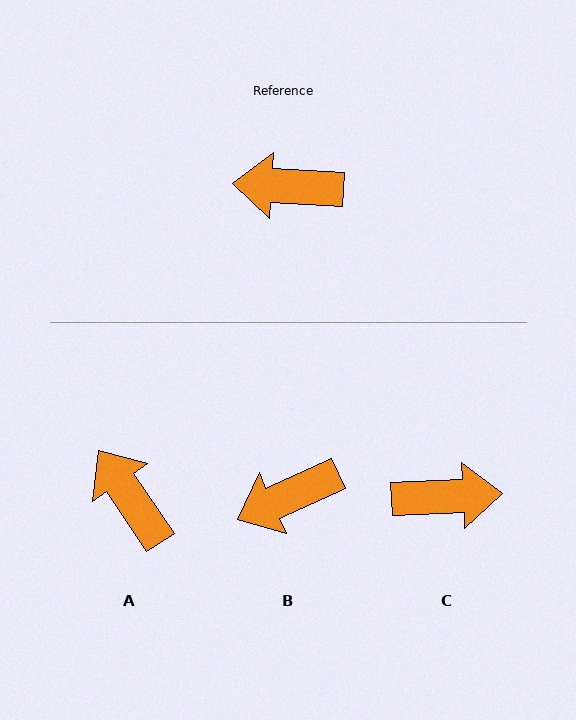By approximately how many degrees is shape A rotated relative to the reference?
Approximately 53 degrees clockwise.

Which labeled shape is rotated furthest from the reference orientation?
C, about 174 degrees away.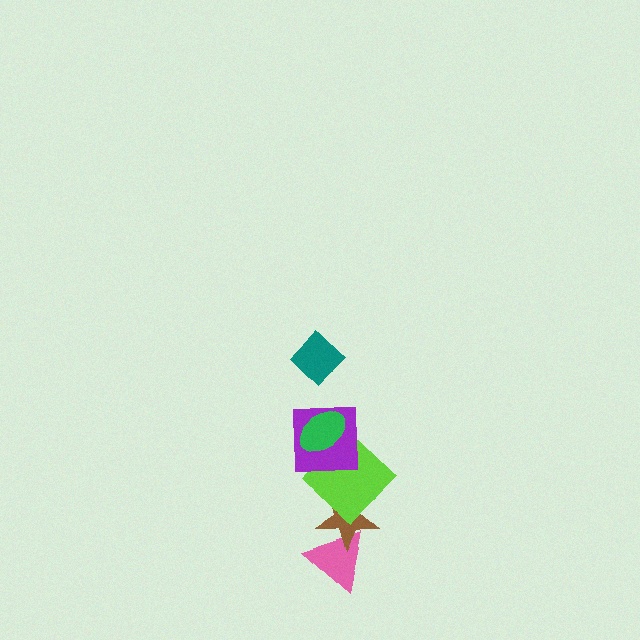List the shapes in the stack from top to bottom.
From top to bottom: the teal diamond, the green ellipse, the purple square, the lime diamond, the brown star, the pink triangle.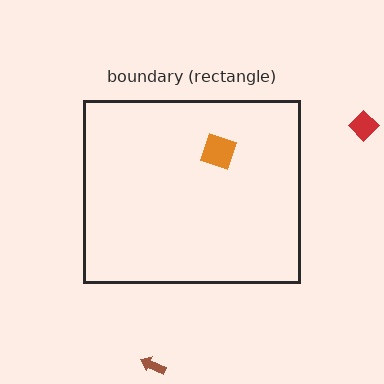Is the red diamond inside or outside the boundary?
Outside.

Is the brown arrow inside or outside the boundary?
Outside.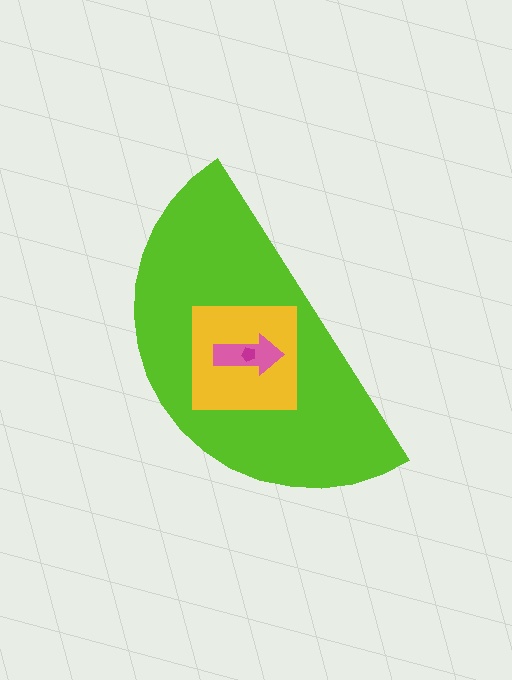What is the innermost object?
The magenta pentagon.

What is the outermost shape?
The lime semicircle.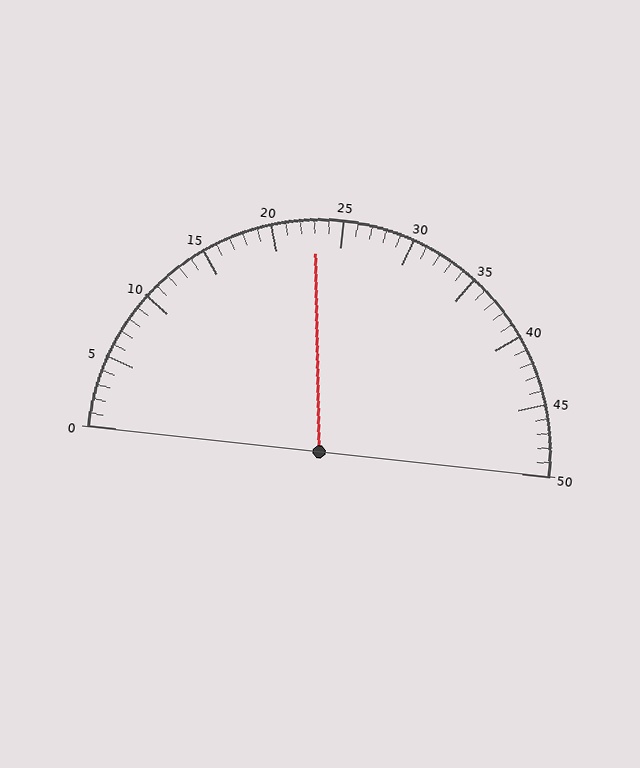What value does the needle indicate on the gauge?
The needle indicates approximately 23.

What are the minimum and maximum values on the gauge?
The gauge ranges from 0 to 50.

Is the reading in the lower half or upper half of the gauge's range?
The reading is in the lower half of the range (0 to 50).